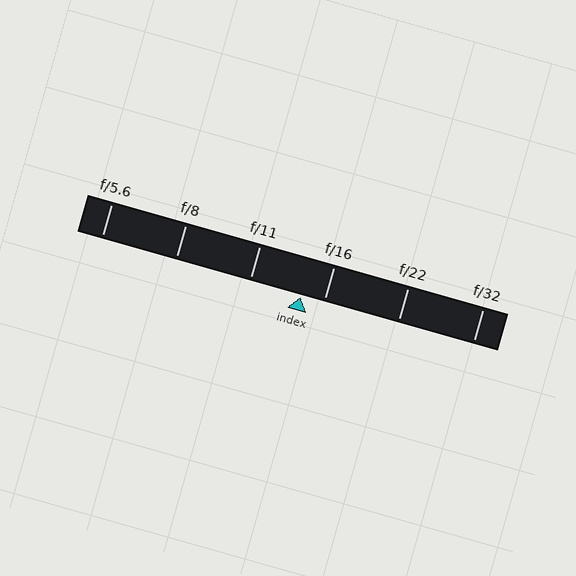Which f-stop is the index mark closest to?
The index mark is closest to f/16.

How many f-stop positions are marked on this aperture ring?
There are 6 f-stop positions marked.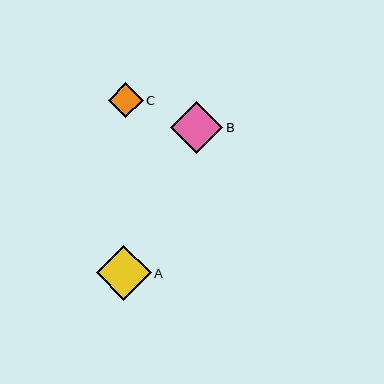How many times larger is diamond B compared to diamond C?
Diamond B is approximately 1.5 times the size of diamond C.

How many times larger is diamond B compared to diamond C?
Diamond B is approximately 1.5 times the size of diamond C.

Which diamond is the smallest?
Diamond C is the smallest with a size of approximately 35 pixels.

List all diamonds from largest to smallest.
From largest to smallest: A, B, C.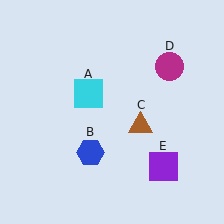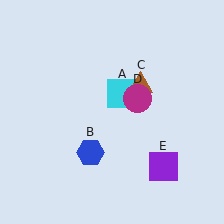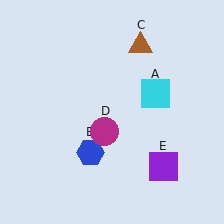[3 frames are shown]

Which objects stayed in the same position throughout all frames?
Blue hexagon (object B) and purple square (object E) remained stationary.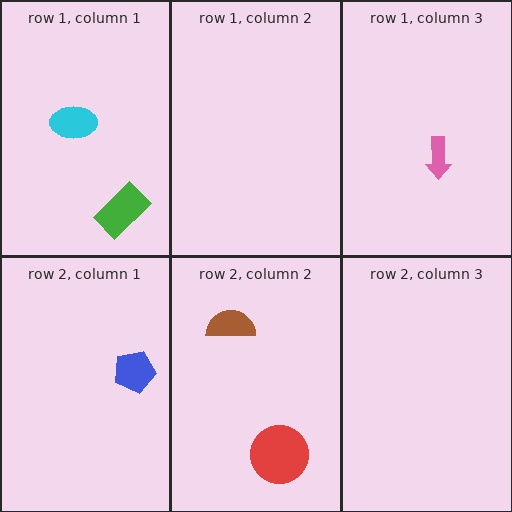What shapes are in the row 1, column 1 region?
The green rectangle, the cyan ellipse.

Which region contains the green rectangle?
The row 1, column 1 region.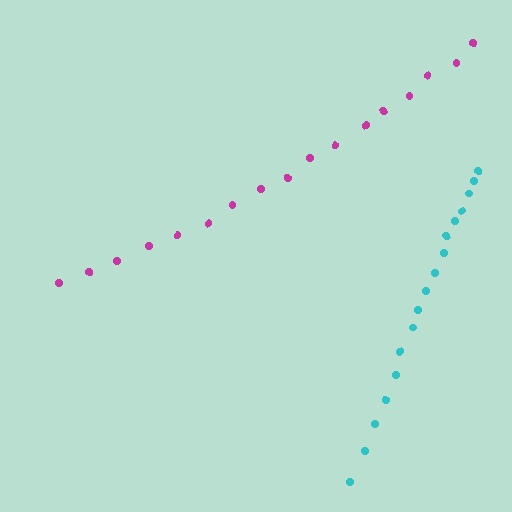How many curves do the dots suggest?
There are 2 distinct paths.